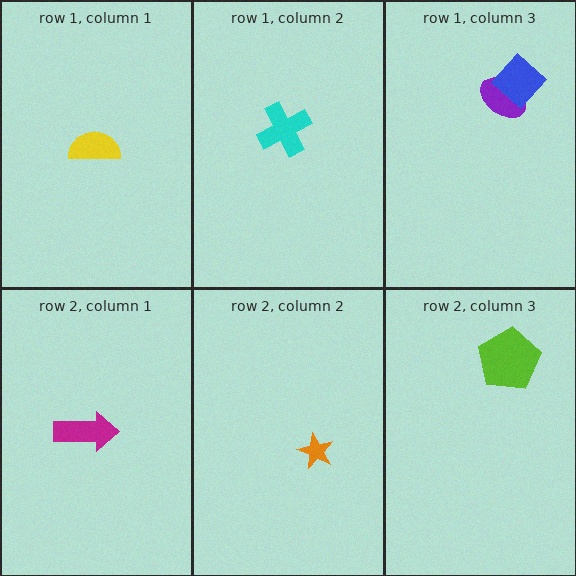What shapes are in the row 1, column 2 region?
The cyan cross.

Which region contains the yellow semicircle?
The row 1, column 1 region.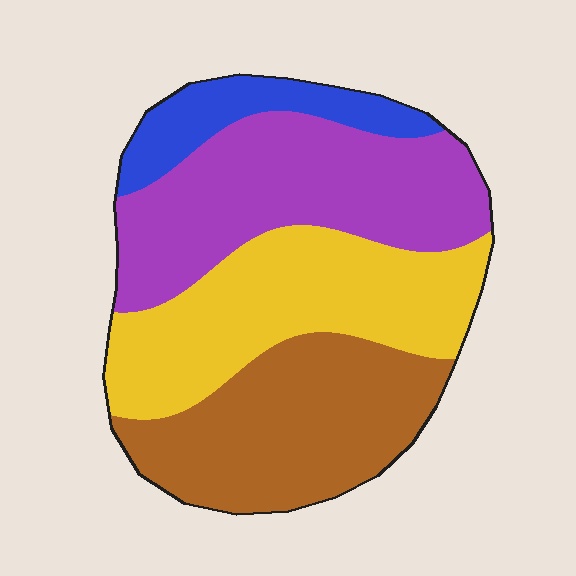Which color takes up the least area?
Blue, at roughly 10%.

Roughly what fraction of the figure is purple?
Purple takes up about one third (1/3) of the figure.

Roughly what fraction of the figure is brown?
Brown takes up about one quarter (1/4) of the figure.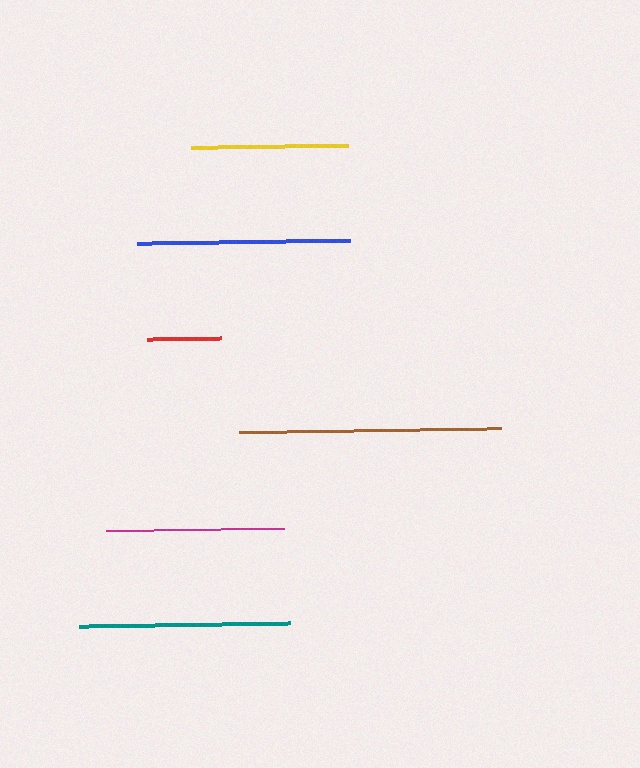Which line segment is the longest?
The brown line is the longest at approximately 262 pixels.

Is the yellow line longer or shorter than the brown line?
The brown line is longer than the yellow line.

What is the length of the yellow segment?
The yellow segment is approximately 156 pixels long.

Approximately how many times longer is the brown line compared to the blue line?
The brown line is approximately 1.2 times the length of the blue line.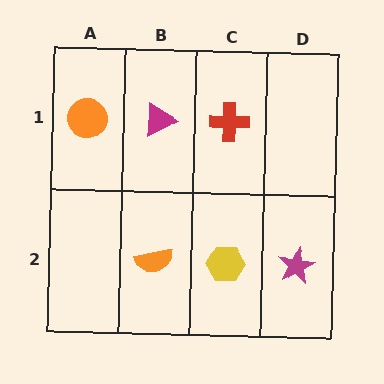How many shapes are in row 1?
3 shapes.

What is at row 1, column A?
An orange circle.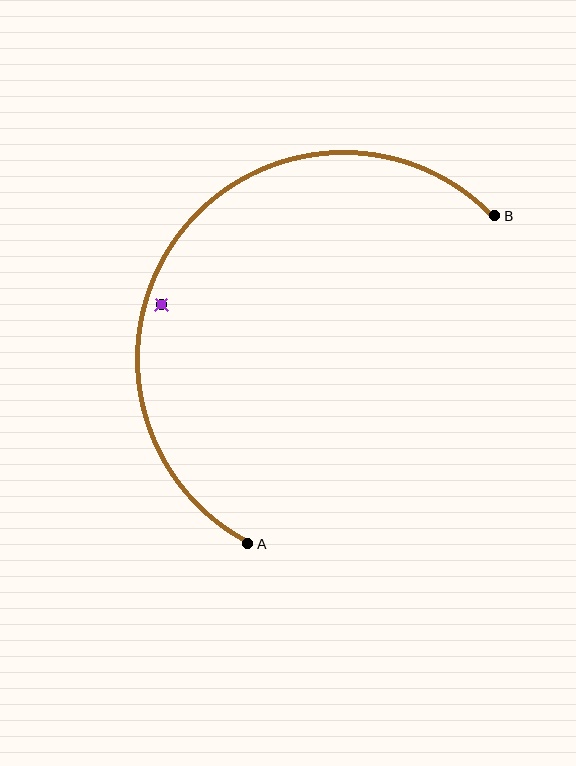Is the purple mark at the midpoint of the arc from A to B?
No — the purple mark does not lie on the arc at all. It sits slightly inside the curve.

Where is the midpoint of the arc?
The arc midpoint is the point on the curve farthest from the straight line joining A and B. It sits above and to the left of that line.